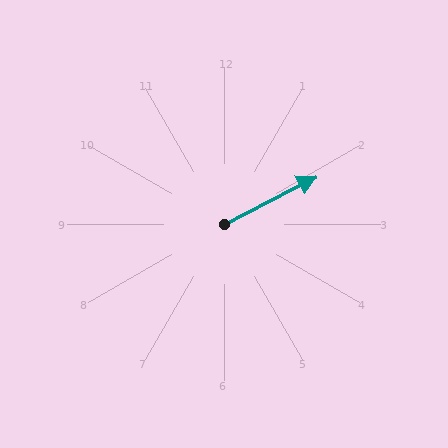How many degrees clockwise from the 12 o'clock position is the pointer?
Approximately 63 degrees.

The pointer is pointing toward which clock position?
Roughly 2 o'clock.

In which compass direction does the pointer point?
Northeast.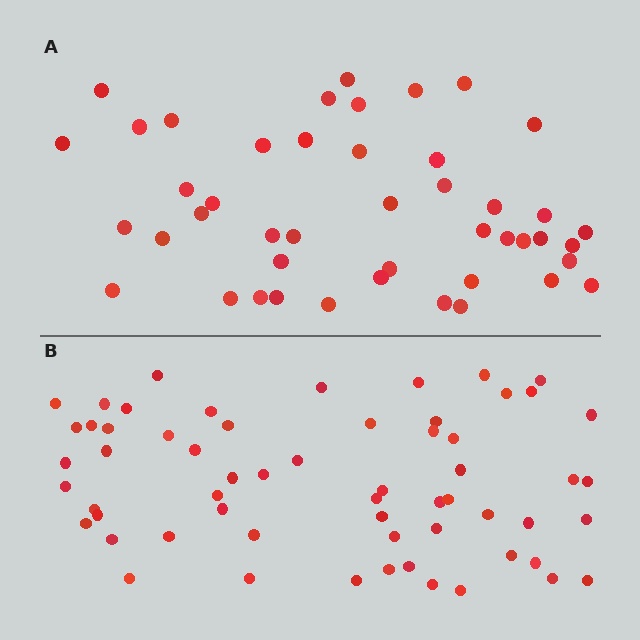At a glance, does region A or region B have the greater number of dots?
Region B (the bottom region) has more dots.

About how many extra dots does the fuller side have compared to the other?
Region B has approximately 15 more dots than region A.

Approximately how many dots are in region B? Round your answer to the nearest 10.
About 60 dots.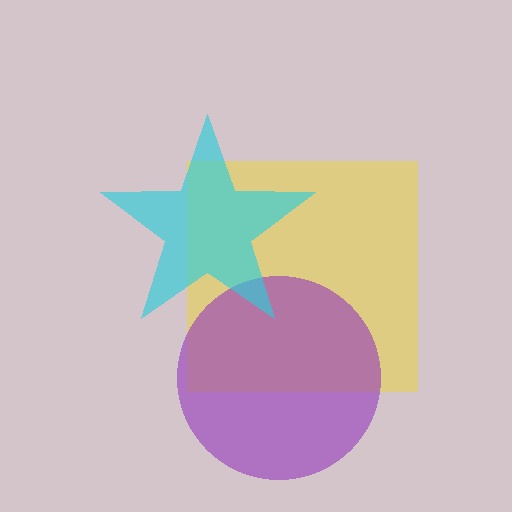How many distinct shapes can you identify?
There are 3 distinct shapes: a yellow square, a purple circle, a cyan star.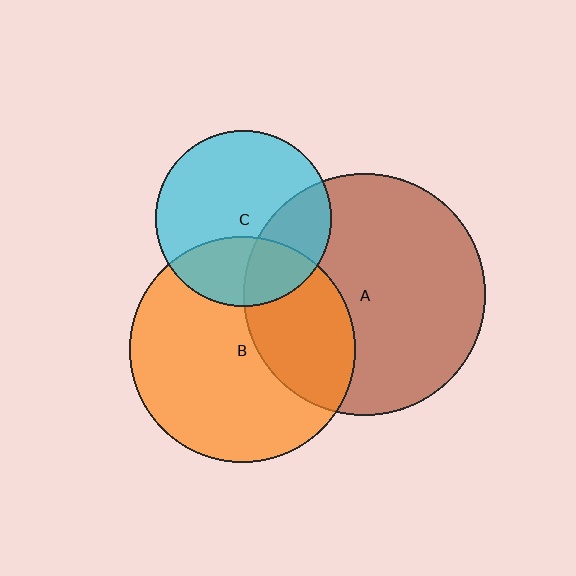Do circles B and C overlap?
Yes.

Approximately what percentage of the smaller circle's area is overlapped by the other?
Approximately 30%.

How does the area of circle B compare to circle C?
Approximately 1.7 times.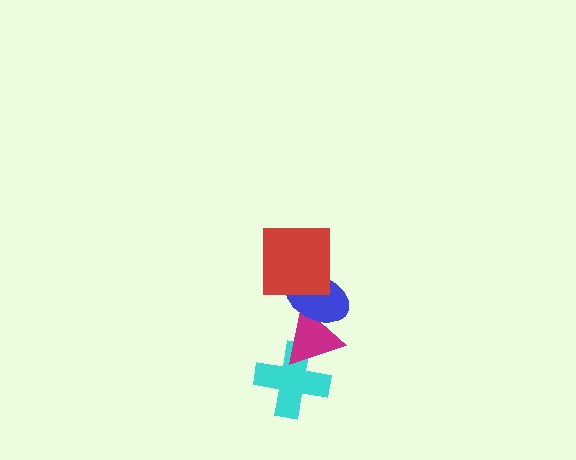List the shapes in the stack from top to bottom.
From top to bottom: the red square, the blue ellipse, the magenta triangle, the cyan cross.